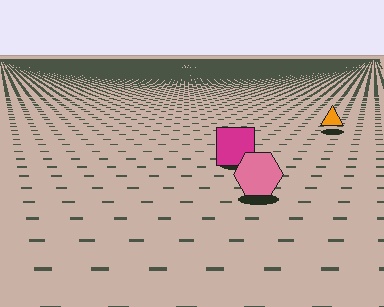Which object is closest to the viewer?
The pink hexagon is closest. The texture marks near it are larger and more spread out.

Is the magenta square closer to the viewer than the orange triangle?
Yes. The magenta square is closer — you can tell from the texture gradient: the ground texture is coarser near it.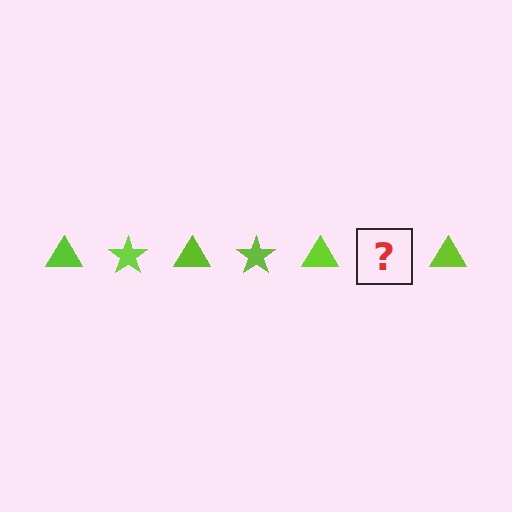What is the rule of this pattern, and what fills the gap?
The rule is that the pattern cycles through triangle, star shapes in lime. The gap should be filled with a lime star.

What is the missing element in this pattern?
The missing element is a lime star.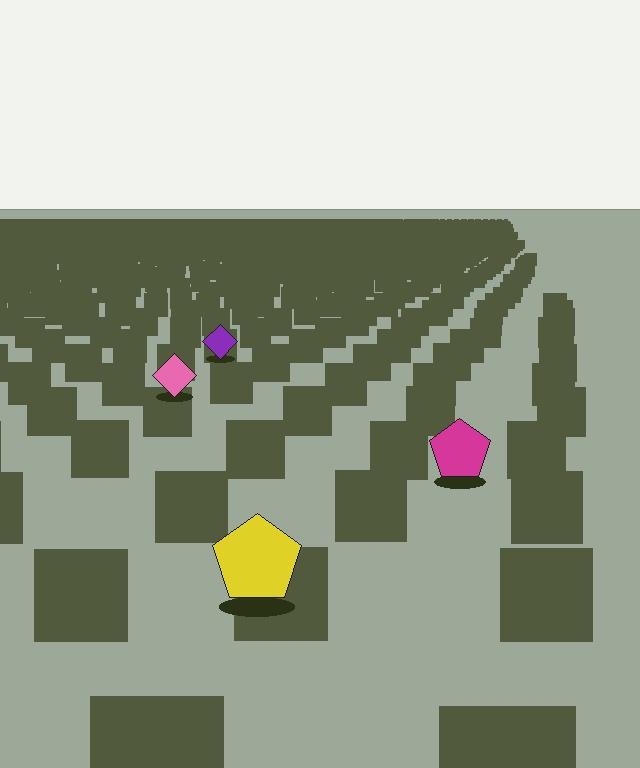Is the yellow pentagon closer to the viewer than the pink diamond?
Yes. The yellow pentagon is closer — you can tell from the texture gradient: the ground texture is coarser near it.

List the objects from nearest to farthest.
From nearest to farthest: the yellow pentagon, the magenta pentagon, the pink diamond, the purple diamond.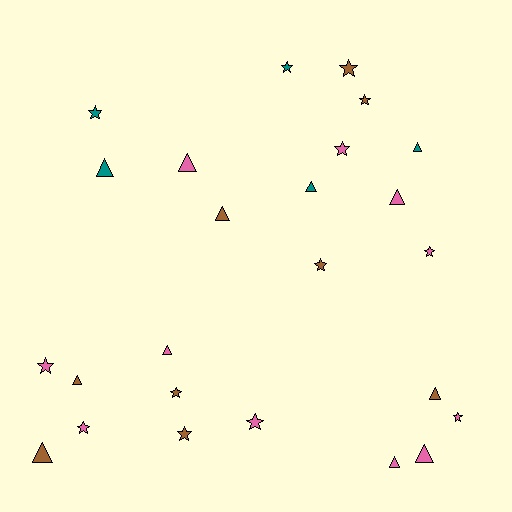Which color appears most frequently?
Pink, with 11 objects.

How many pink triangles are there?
There are 5 pink triangles.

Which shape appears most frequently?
Star, with 13 objects.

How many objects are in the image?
There are 25 objects.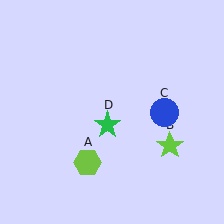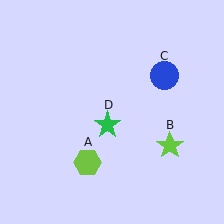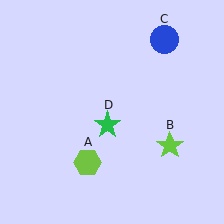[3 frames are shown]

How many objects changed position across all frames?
1 object changed position: blue circle (object C).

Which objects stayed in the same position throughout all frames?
Lime hexagon (object A) and lime star (object B) and green star (object D) remained stationary.